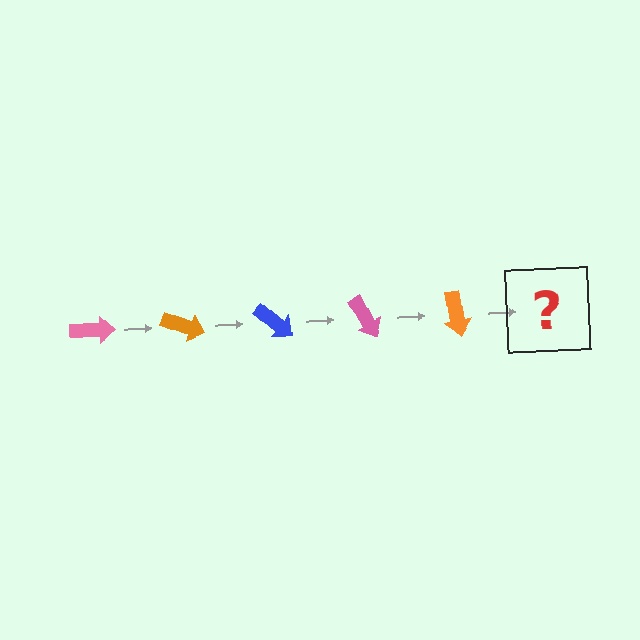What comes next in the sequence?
The next element should be a blue arrow, rotated 100 degrees from the start.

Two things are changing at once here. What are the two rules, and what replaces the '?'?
The two rules are that it rotates 20 degrees each step and the color cycles through pink, orange, and blue. The '?' should be a blue arrow, rotated 100 degrees from the start.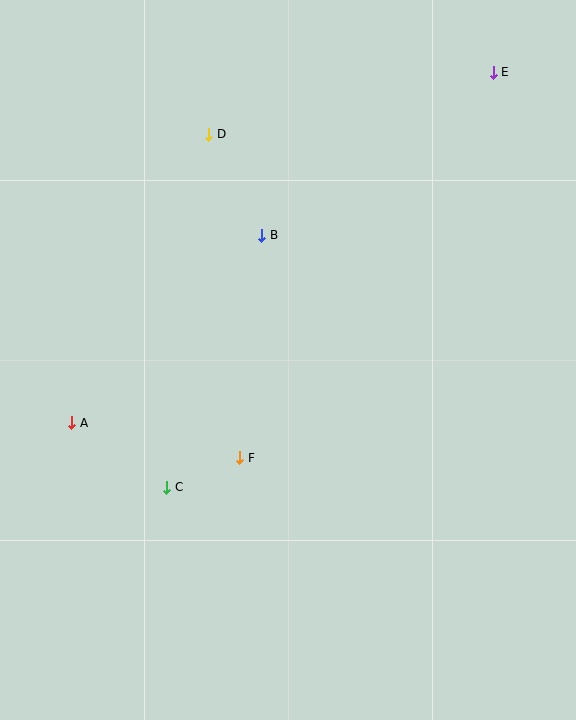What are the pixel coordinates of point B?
Point B is at (262, 235).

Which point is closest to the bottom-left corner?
Point C is closest to the bottom-left corner.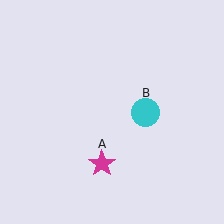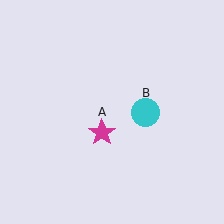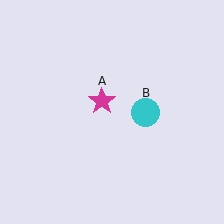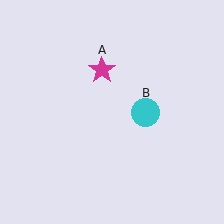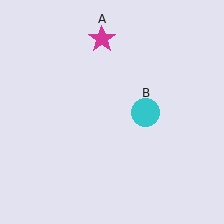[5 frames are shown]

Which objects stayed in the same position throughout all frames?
Cyan circle (object B) remained stationary.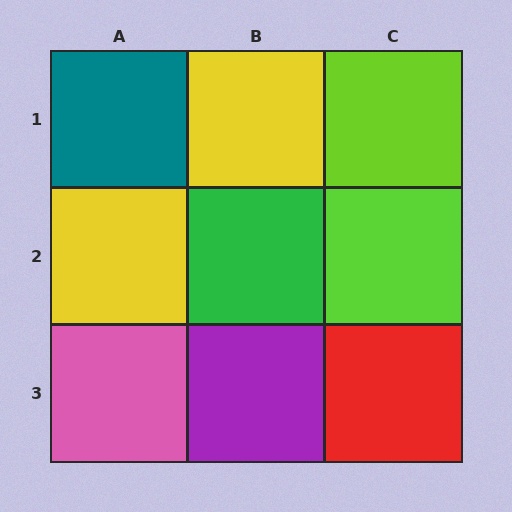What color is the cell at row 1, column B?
Yellow.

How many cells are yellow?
2 cells are yellow.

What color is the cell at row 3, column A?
Pink.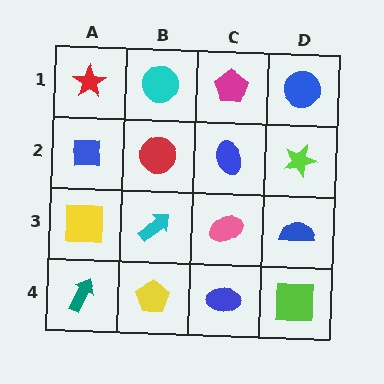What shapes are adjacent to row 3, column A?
A blue square (row 2, column A), a teal arrow (row 4, column A), a cyan arrow (row 3, column B).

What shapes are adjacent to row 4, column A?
A yellow square (row 3, column A), a yellow pentagon (row 4, column B).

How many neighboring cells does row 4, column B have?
3.